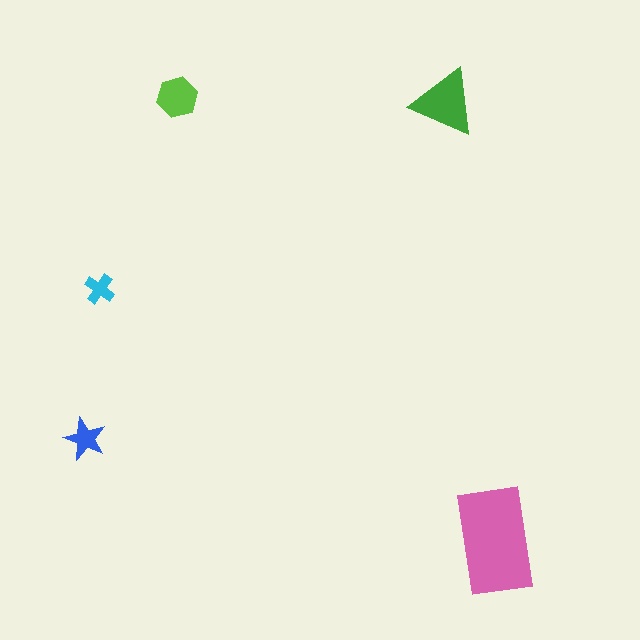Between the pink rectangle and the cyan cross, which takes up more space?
The pink rectangle.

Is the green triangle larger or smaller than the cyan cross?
Larger.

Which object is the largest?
The pink rectangle.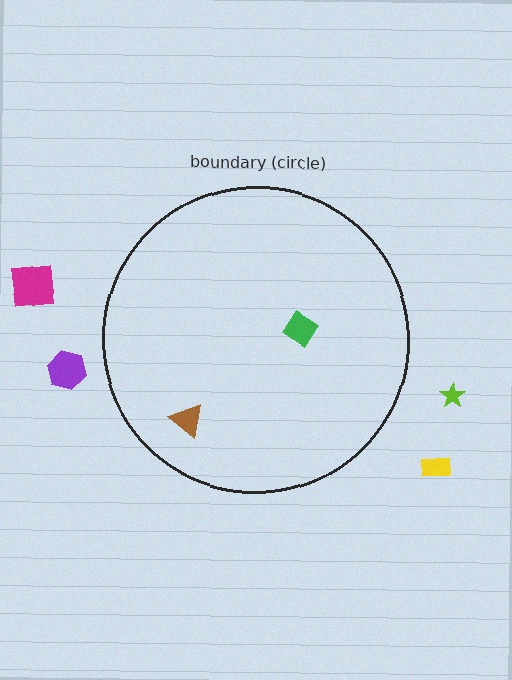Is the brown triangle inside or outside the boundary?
Inside.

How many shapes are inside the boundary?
2 inside, 4 outside.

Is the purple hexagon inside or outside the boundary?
Outside.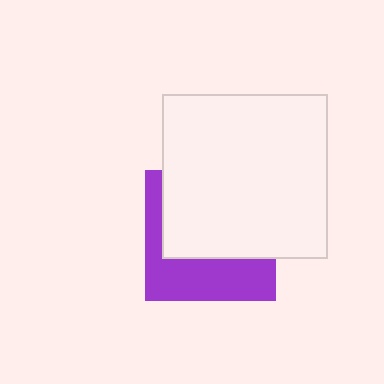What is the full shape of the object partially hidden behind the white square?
The partially hidden object is a purple square.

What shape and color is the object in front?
The object in front is a white square.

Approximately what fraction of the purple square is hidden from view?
Roughly 60% of the purple square is hidden behind the white square.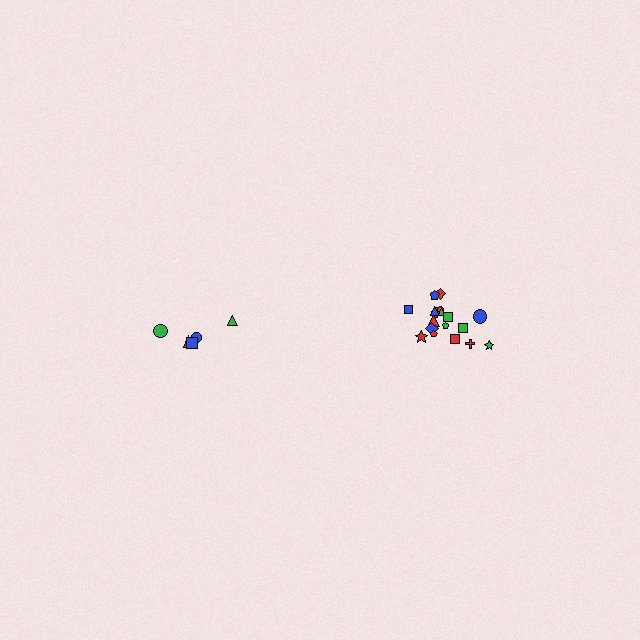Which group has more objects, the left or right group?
The right group.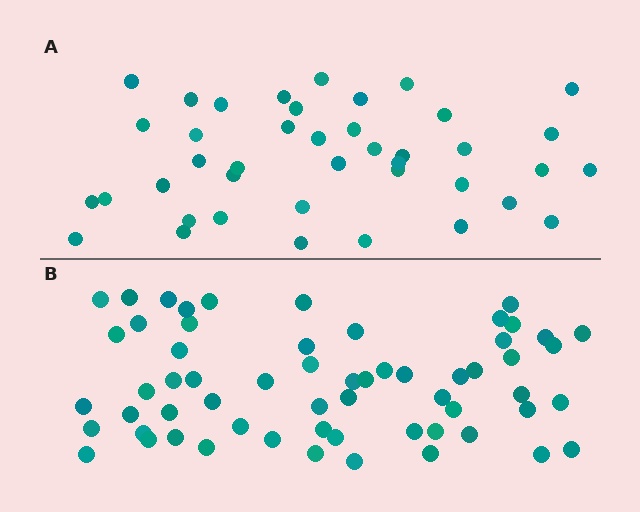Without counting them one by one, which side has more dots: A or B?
Region B (the bottom region) has more dots.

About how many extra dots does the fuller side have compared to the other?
Region B has approximately 20 more dots than region A.